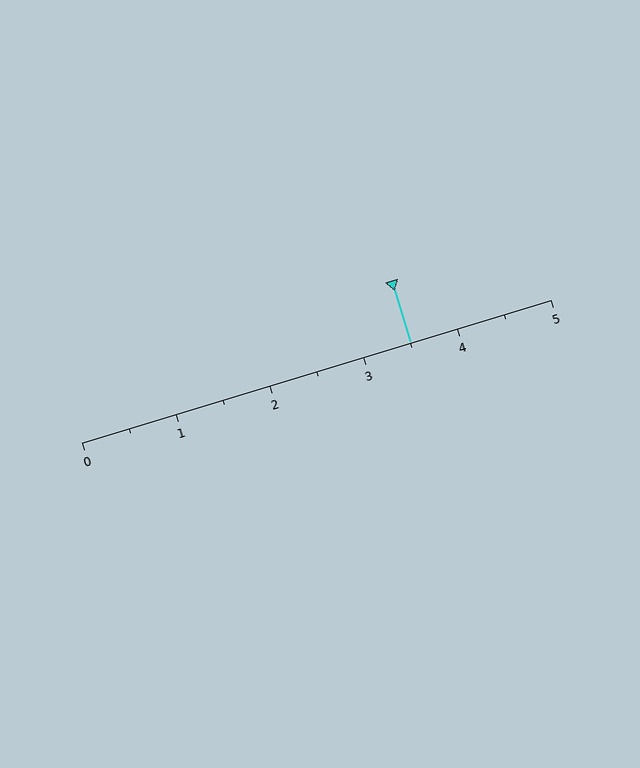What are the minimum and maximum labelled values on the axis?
The axis runs from 0 to 5.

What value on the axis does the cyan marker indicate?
The marker indicates approximately 3.5.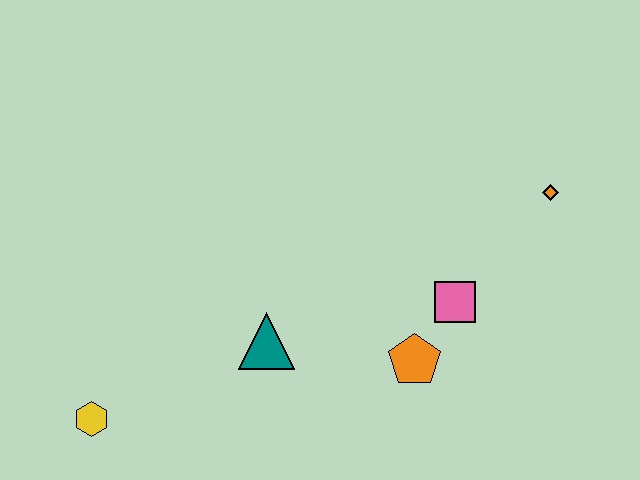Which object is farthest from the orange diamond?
The yellow hexagon is farthest from the orange diamond.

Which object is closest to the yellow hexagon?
The teal triangle is closest to the yellow hexagon.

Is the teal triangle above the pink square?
No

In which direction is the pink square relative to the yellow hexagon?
The pink square is to the right of the yellow hexagon.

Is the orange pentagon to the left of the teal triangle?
No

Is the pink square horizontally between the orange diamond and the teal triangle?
Yes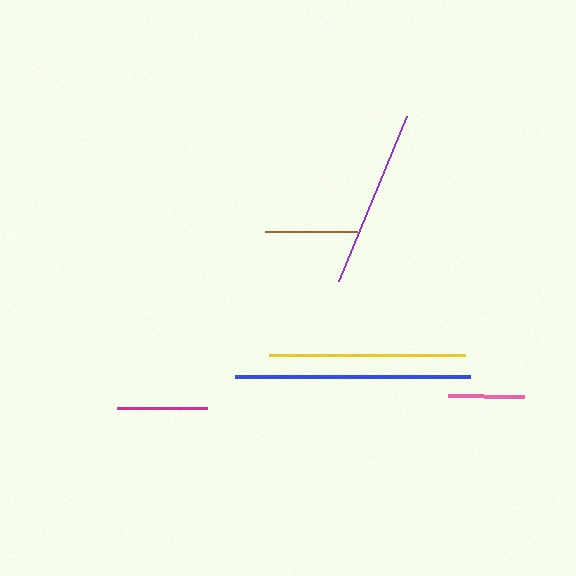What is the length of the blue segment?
The blue segment is approximately 235 pixels long.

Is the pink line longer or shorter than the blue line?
The blue line is longer than the pink line.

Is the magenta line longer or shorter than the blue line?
The blue line is longer than the magenta line.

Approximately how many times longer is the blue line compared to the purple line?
The blue line is approximately 1.3 times the length of the purple line.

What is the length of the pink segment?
The pink segment is approximately 75 pixels long.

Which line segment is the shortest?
The pink line is the shortest at approximately 75 pixels.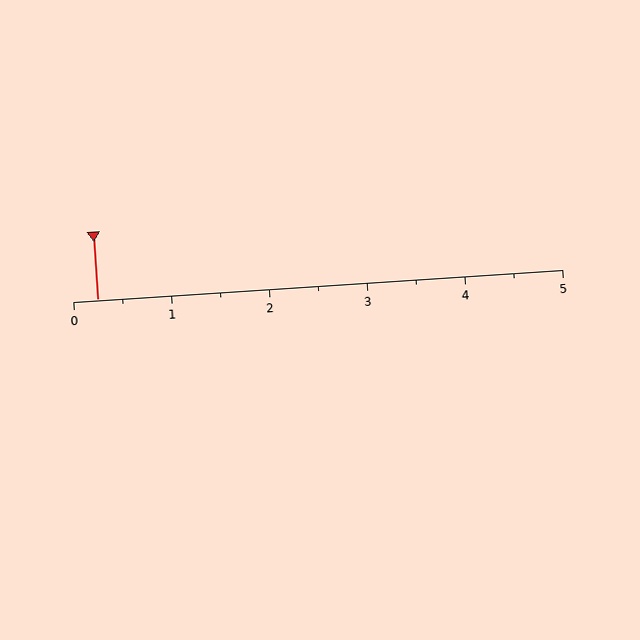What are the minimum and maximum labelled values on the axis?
The axis runs from 0 to 5.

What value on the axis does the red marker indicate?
The marker indicates approximately 0.2.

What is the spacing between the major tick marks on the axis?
The major ticks are spaced 1 apart.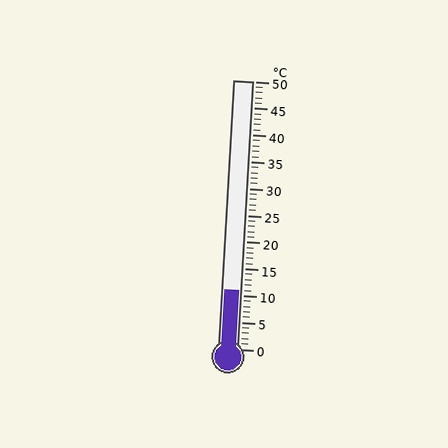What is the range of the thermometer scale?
The thermometer scale ranges from 0°C to 50°C.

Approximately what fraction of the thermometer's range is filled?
The thermometer is filled to approximately 20% of its range.